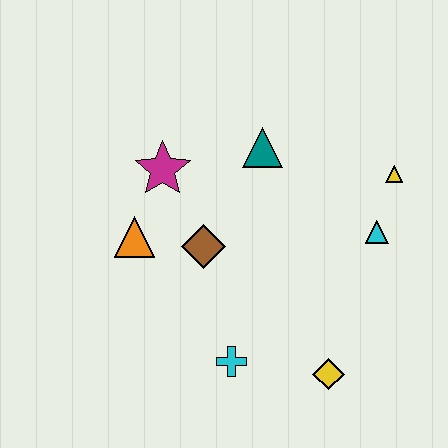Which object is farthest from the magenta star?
The yellow diamond is farthest from the magenta star.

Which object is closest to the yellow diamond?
The cyan cross is closest to the yellow diamond.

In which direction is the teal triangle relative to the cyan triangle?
The teal triangle is to the left of the cyan triangle.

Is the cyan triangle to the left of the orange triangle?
No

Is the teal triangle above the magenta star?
Yes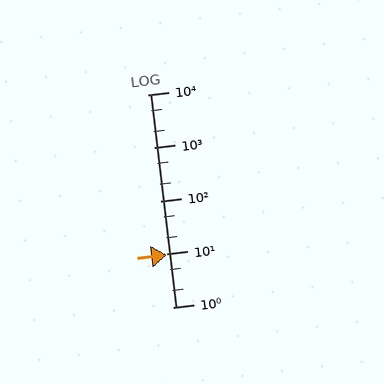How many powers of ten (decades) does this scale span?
The scale spans 4 decades, from 1 to 10000.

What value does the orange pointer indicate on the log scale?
The pointer indicates approximately 9.6.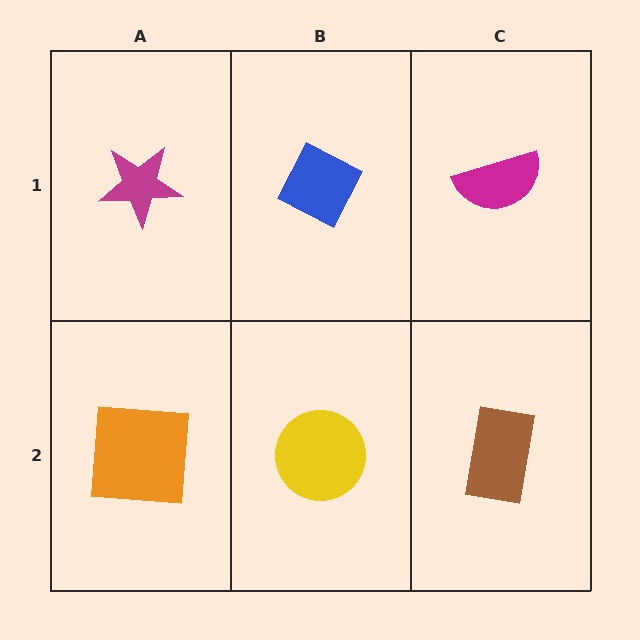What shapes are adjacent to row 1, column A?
An orange square (row 2, column A), a blue diamond (row 1, column B).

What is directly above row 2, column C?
A magenta semicircle.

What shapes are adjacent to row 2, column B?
A blue diamond (row 1, column B), an orange square (row 2, column A), a brown rectangle (row 2, column C).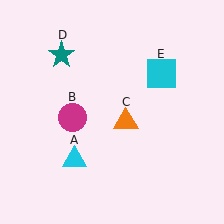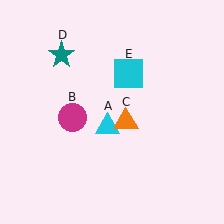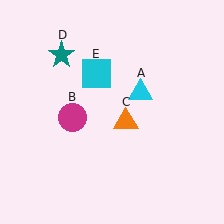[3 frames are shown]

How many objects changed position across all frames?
2 objects changed position: cyan triangle (object A), cyan square (object E).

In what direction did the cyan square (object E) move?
The cyan square (object E) moved left.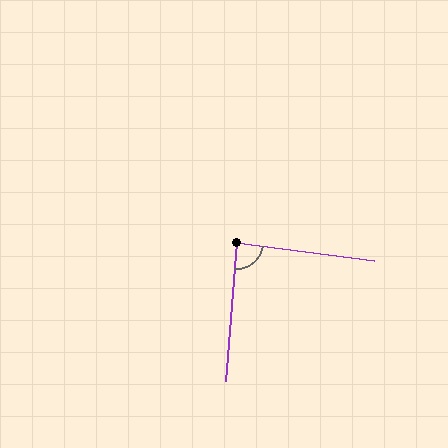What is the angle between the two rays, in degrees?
Approximately 87 degrees.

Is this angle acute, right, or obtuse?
It is approximately a right angle.